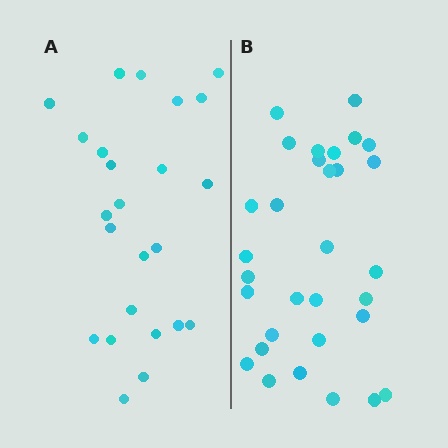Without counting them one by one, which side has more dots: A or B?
Region B (the right region) has more dots.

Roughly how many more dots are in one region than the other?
Region B has roughly 8 or so more dots than region A.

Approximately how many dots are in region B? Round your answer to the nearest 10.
About 30 dots. (The exact count is 31, which rounds to 30.)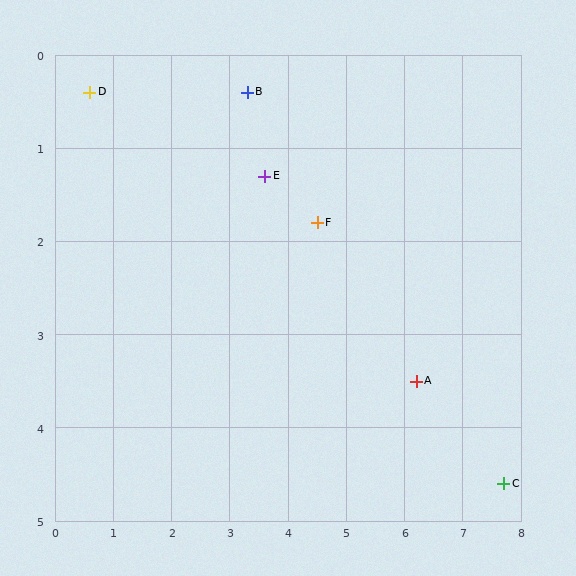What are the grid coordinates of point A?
Point A is at approximately (6.2, 3.5).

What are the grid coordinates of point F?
Point F is at approximately (4.5, 1.8).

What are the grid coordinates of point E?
Point E is at approximately (3.6, 1.3).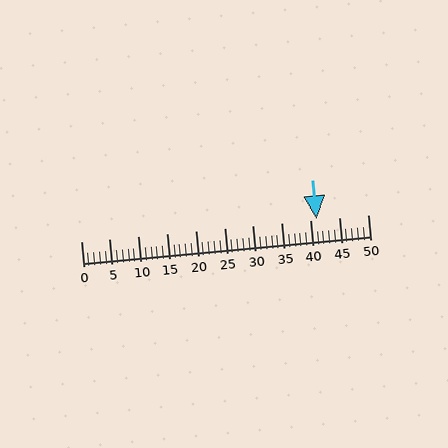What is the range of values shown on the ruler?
The ruler shows values from 0 to 50.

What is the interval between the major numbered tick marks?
The major tick marks are spaced 5 units apart.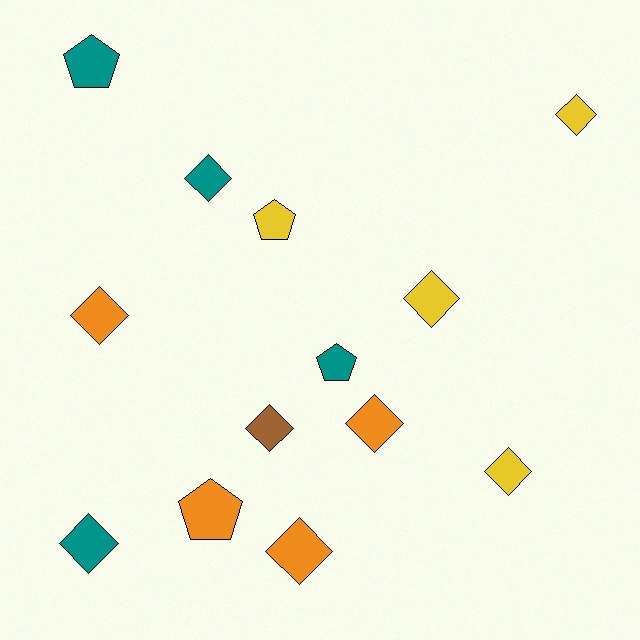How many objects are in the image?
There are 13 objects.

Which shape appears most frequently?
Diamond, with 9 objects.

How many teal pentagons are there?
There are 2 teal pentagons.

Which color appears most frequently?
Orange, with 4 objects.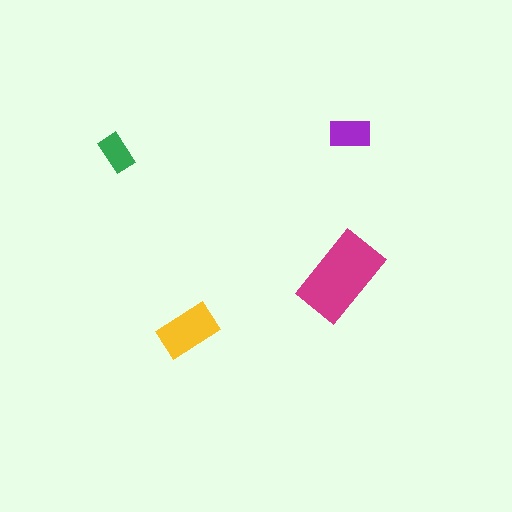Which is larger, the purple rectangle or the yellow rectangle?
The yellow one.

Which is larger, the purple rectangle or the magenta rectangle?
The magenta one.